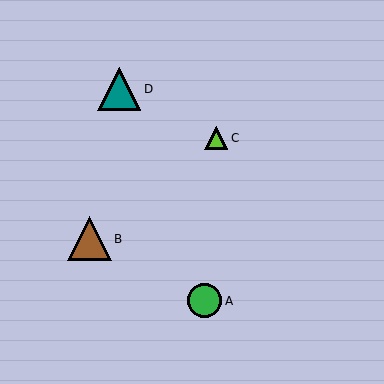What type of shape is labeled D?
Shape D is a teal triangle.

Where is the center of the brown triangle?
The center of the brown triangle is at (90, 239).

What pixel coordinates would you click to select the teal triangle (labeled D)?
Click at (119, 89) to select the teal triangle D.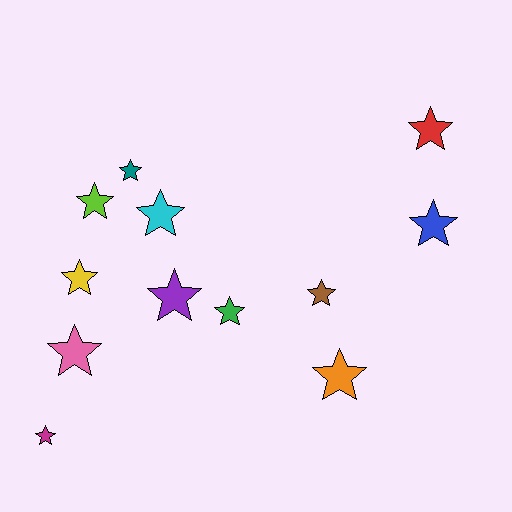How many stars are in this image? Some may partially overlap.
There are 12 stars.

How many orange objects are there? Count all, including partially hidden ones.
There is 1 orange object.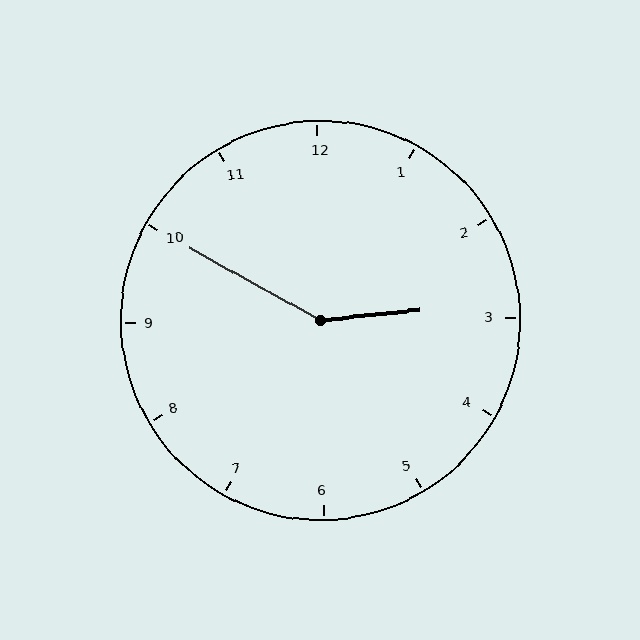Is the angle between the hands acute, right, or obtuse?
It is obtuse.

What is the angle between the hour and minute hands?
Approximately 145 degrees.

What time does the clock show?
2:50.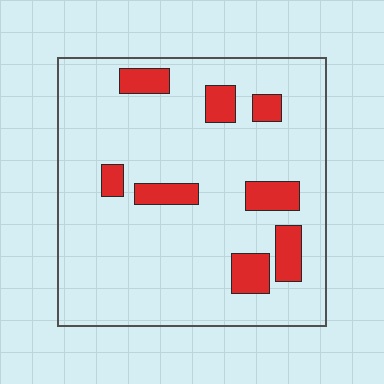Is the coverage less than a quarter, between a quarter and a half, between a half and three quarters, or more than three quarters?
Less than a quarter.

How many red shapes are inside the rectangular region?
8.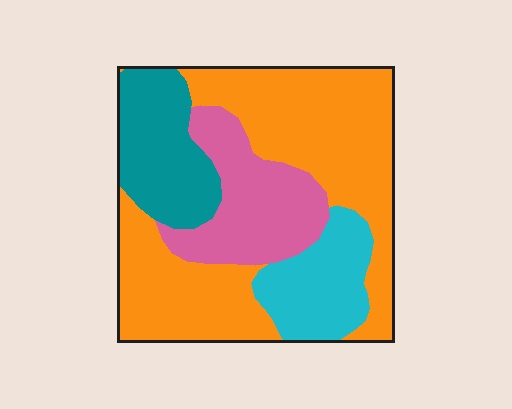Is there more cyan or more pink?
Pink.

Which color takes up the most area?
Orange, at roughly 50%.